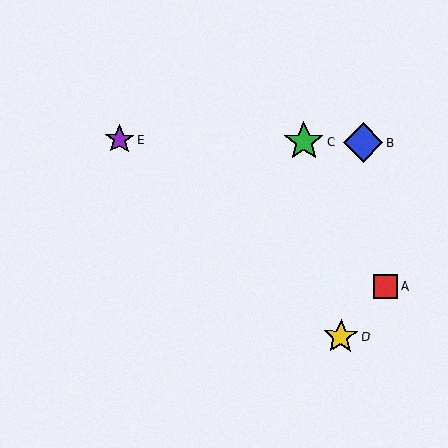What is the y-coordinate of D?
Object D is at y≈337.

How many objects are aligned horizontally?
3 objects (B, C, E) are aligned horizontally.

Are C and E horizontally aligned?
Yes, both are at y≈142.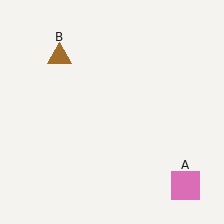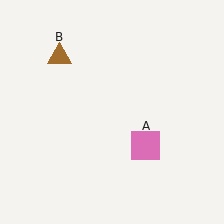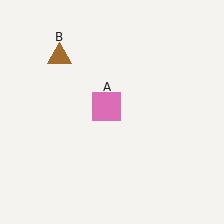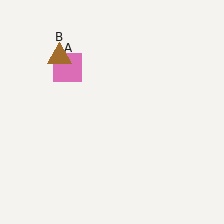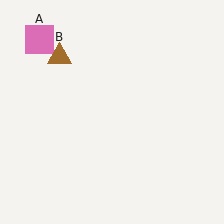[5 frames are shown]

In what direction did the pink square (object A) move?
The pink square (object A) moved up and to the left.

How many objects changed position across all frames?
1 object changed position: pink square (object A).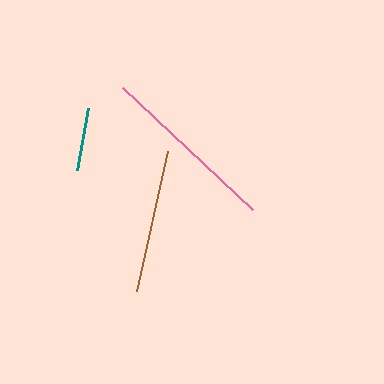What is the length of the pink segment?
The pink segment is approximately 178 pixels long.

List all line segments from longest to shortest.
From longest to shortest: pink, brown, teal.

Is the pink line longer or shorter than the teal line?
The pink line is longer than the teal line.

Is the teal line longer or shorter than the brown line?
The brown line is longer than the teal line.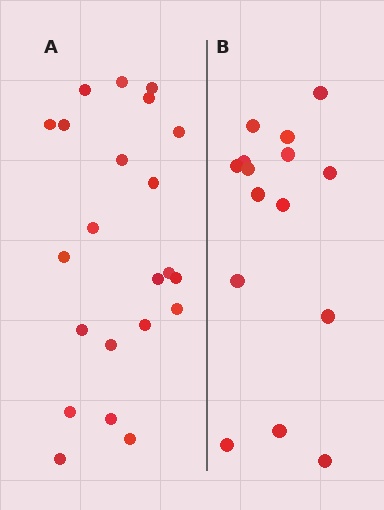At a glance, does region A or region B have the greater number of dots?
Region A (the left region) has more dots.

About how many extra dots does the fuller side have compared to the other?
Region A has roughly 8 or so more dots than region B.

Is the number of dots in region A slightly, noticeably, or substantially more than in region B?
Region A has substantially more. The ratio is roughly 1.5 to 1.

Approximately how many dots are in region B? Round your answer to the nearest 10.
About 20 dots. (The exact count is 15, which rounds to 20.)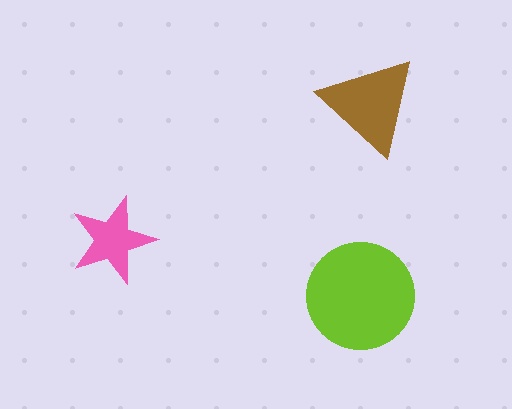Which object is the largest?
The lime circle.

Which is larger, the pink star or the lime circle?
The lime circle.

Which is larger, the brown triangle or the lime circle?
The lime circle.